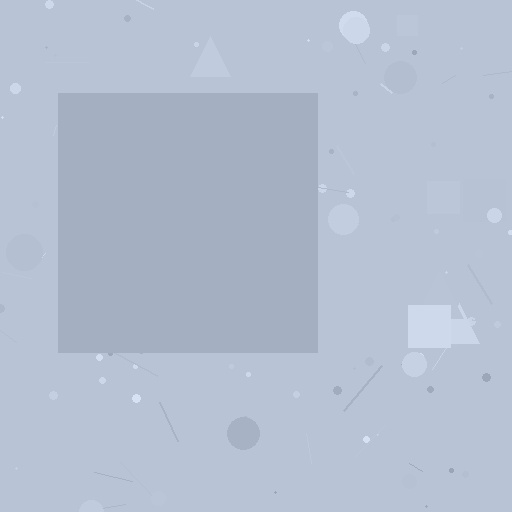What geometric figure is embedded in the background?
A square is embedded in the background.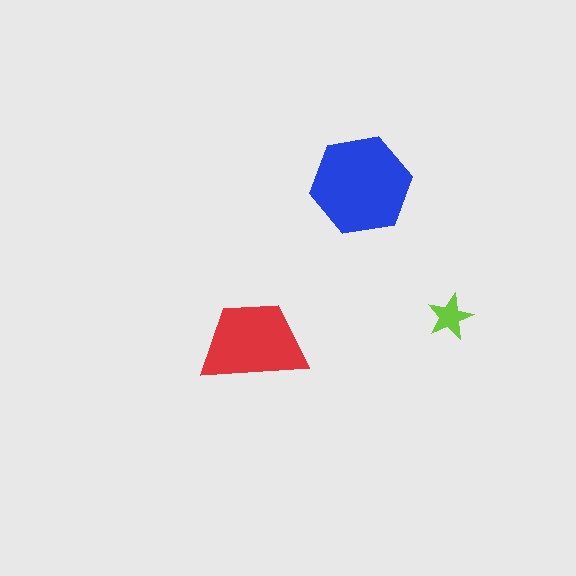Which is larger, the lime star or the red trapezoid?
The red trapezoid.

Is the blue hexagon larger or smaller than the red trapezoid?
Larger.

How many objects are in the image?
There are 3 objects in the image.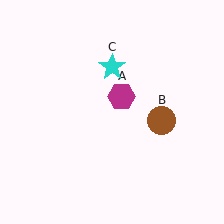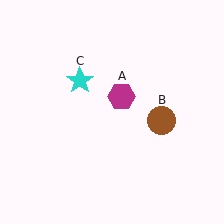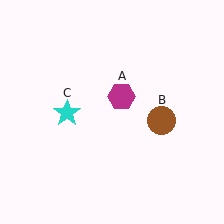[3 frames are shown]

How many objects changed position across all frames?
1 object changed position: cyan star (object C).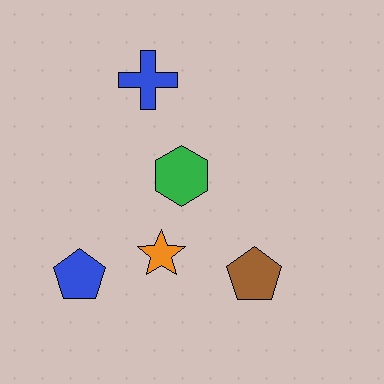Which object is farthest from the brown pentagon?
The blue cross is farthest from the brown pentagon.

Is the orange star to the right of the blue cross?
Yes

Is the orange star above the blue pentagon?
Yes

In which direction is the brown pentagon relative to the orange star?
The brown pentagon is to the right of the orange star.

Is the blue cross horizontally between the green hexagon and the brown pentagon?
No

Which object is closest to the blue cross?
The green hexagon is closest to the blue cross.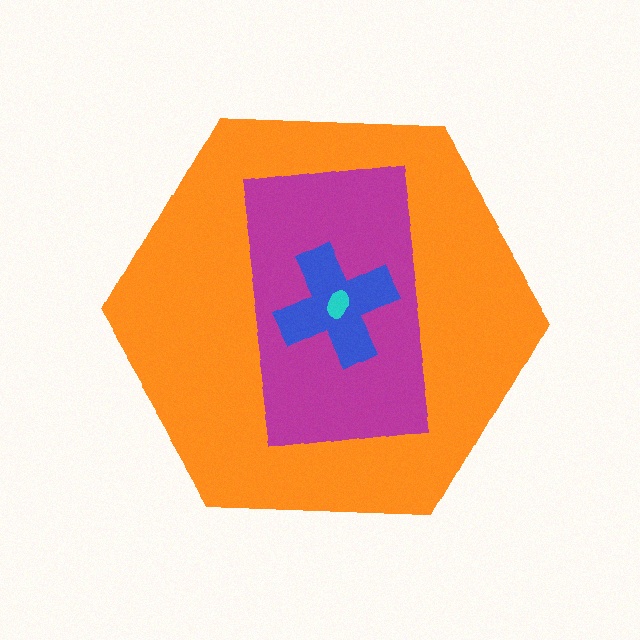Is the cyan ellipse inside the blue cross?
Yes.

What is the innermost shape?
The cyan ellipse.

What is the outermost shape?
The orange hexagon.